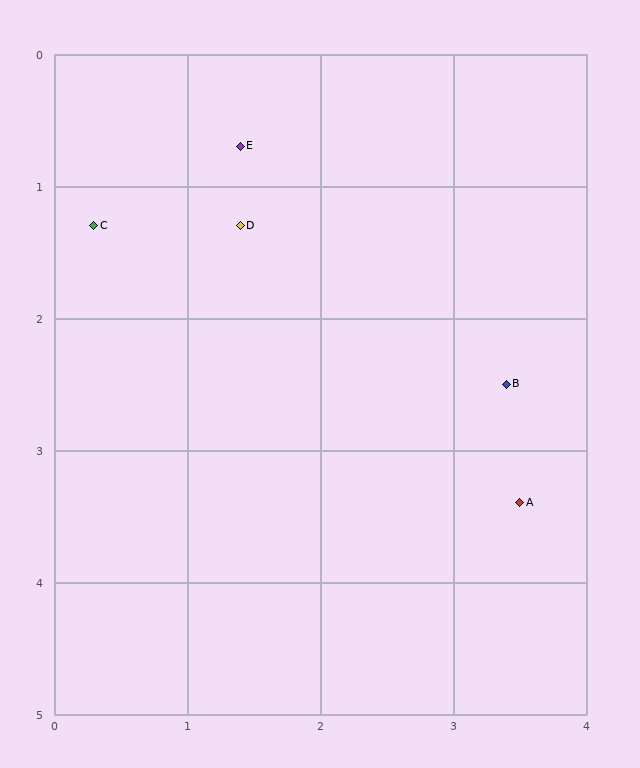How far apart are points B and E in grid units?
Points B and E are about 2.7 grid units apart.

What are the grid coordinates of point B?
Point B is at approximately (3.4, 2.5).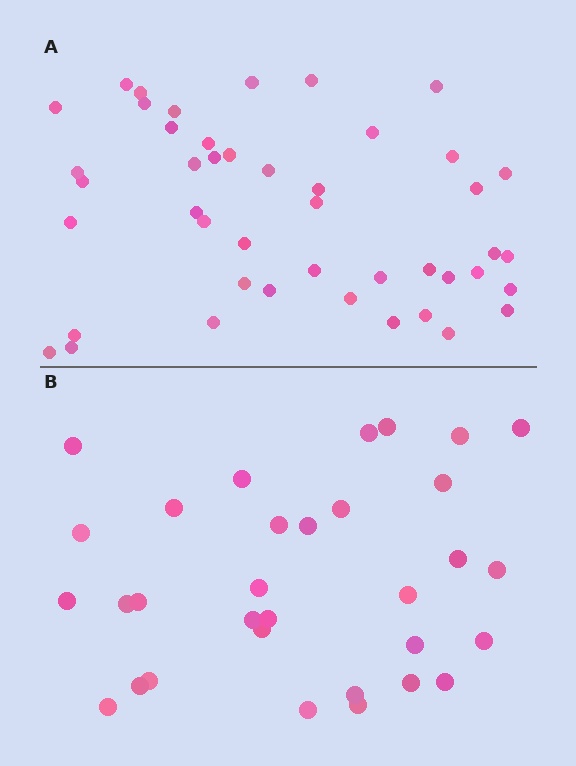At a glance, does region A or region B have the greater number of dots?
Region A (the top region) has more dots.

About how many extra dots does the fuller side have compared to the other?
Region A has approximately 15 more dots than region B.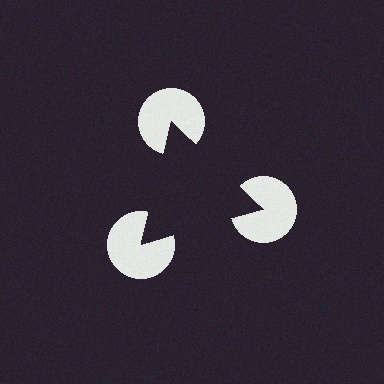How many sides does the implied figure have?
3 sides.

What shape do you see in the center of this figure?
An illusory triangle — its edges are inferred from the aligned wedge cuts in the pac-man discs, not physically drawn.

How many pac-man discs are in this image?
There are 3 — one at each vertex of the illusory triangle.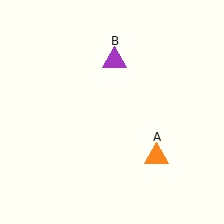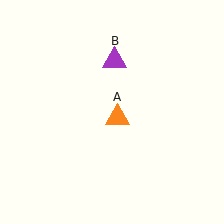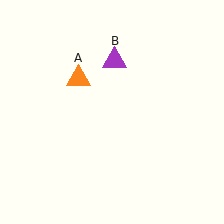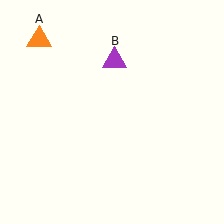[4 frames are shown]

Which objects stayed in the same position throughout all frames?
Purple triangle (object B) remained stationary.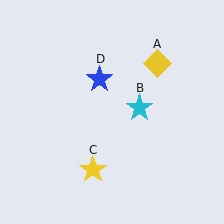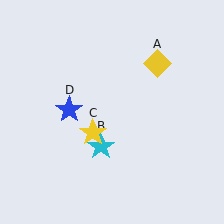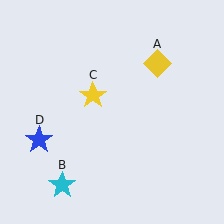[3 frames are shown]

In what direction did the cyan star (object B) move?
The cyan star (object B) moved down and to the left.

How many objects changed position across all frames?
3 objects changed position: cyan star (object B), yellow star (object C), blue star (object D).